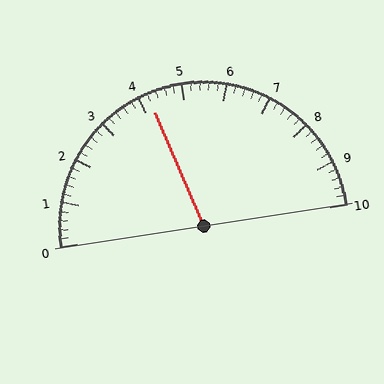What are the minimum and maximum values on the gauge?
The gauge ranges from 0 to 10.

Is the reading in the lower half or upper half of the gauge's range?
The reading is in the lower half of the range (0 to 10).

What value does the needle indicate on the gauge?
The needle indicates approximately 4.2.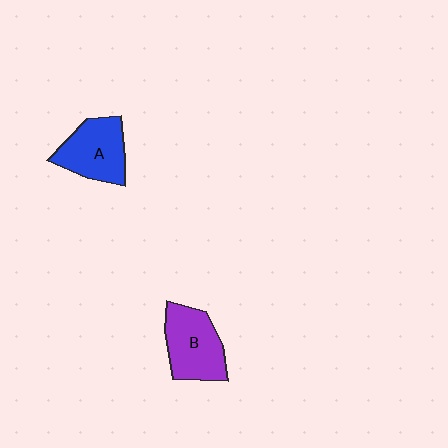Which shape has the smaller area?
Shape A (blue).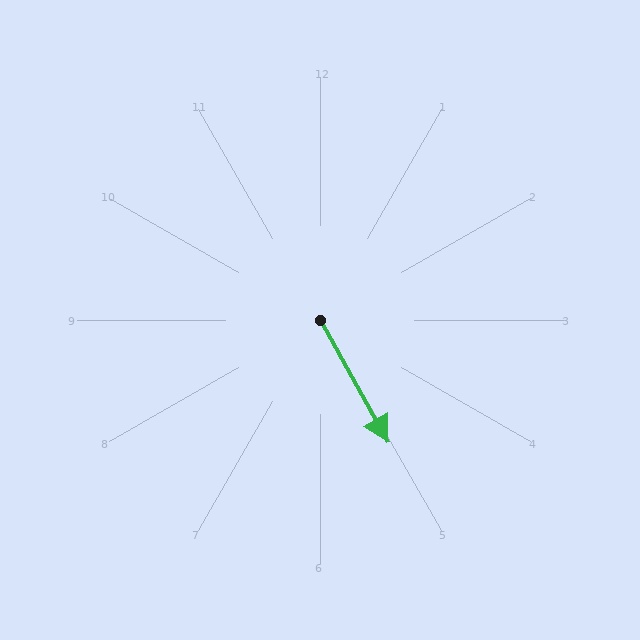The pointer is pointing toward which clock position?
Roughly 5 o'clock.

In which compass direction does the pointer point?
Southeast.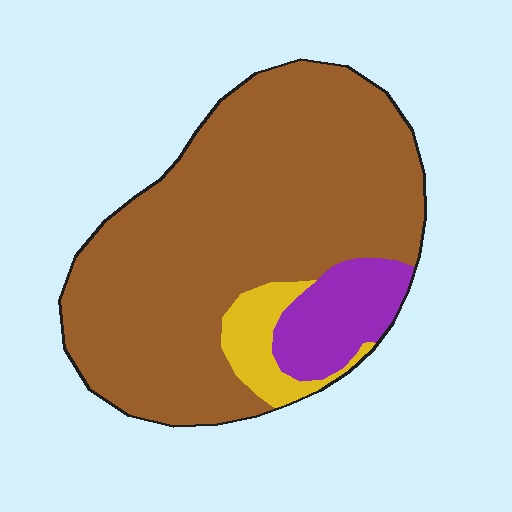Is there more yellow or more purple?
Purple.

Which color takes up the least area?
Yellow, at roughly 10%.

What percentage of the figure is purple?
Purple covers about 10% of the figure.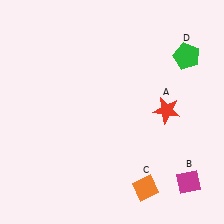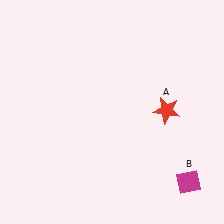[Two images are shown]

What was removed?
The green pentagon (D), the orange diamond (C) were removed in Image 2.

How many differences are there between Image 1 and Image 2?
There are 2 differences between the two images.